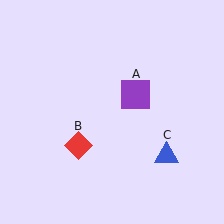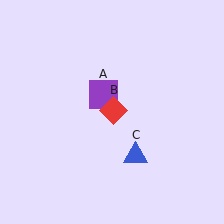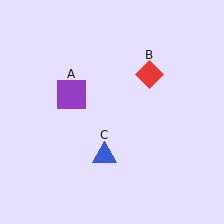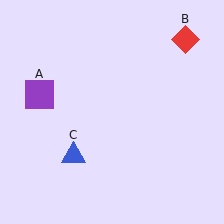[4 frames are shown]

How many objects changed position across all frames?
3 objects changed position: purple square (object A), red diamond (object B), blue triangle (object C).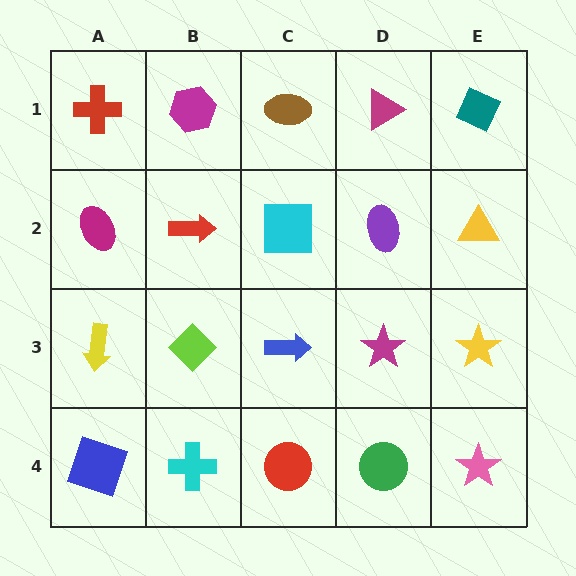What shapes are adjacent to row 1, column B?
A red arrow (row 2, column B), a red cross (row 1, column A), a brown ellipse (row 1, column C).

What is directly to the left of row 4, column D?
A red circle.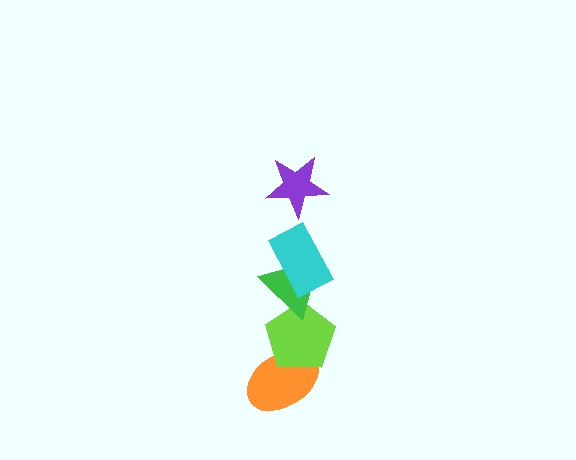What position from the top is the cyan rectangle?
The cyan rectangle is 2nd from the top.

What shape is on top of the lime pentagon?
The green triangle is on top of the lime pentagon.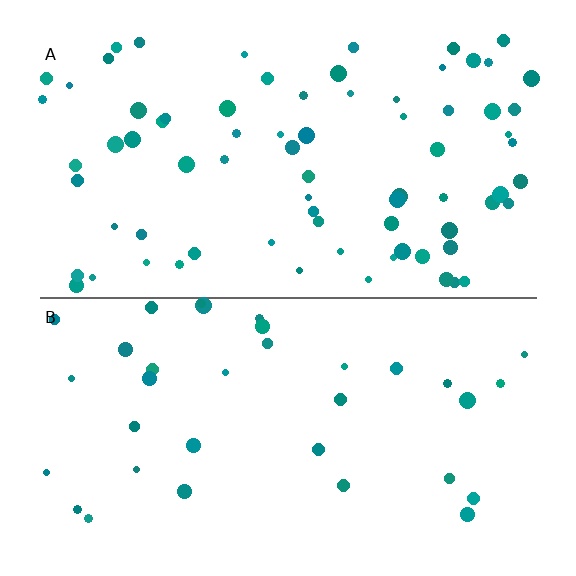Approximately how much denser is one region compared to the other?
Approximately 2.1× — region A over region B.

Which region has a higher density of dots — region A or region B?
A (the top).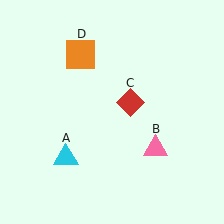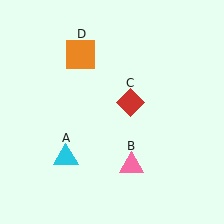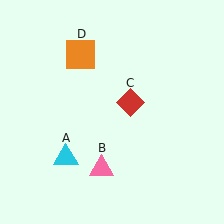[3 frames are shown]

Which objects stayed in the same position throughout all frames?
Cyan triangle (object A) and red diamond (object C) and orange square (object D) remained stationary.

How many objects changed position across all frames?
1 object changed position: pink triangle (object B).